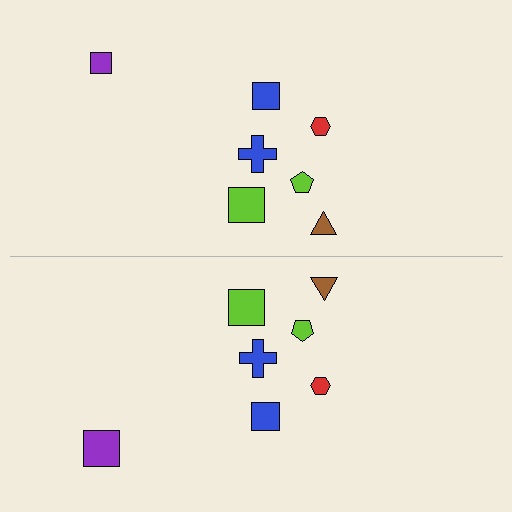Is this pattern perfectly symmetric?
No, the pattern is not perfectly symmetric. The purple square on the bottom side has a different size than its mirror counterpart.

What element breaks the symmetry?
The purple square on the bottom side has a different size than its mirror counterpart.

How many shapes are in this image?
There are 14 shapes in this image.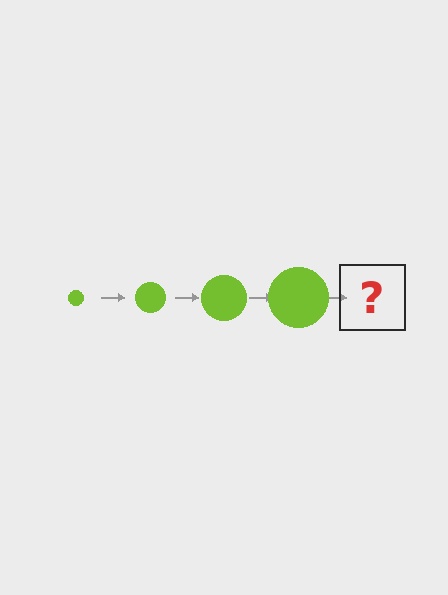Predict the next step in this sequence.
The next step is a lime circle, larger than the previous one.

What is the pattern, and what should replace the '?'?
The pattern is that the circle gets progressively larger each step. The '?' should be a lime circle, larger than the previous one.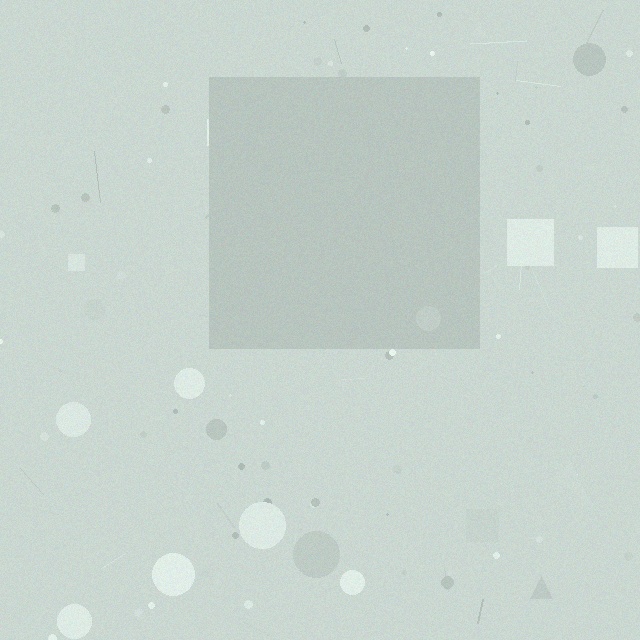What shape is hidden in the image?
A square is hidden in the image.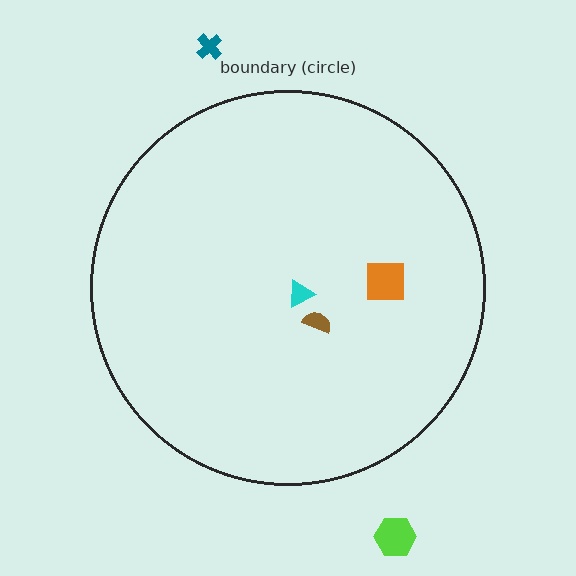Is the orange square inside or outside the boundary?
Inside.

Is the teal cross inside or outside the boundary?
Outside.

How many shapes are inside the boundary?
3 inside, 2 outside.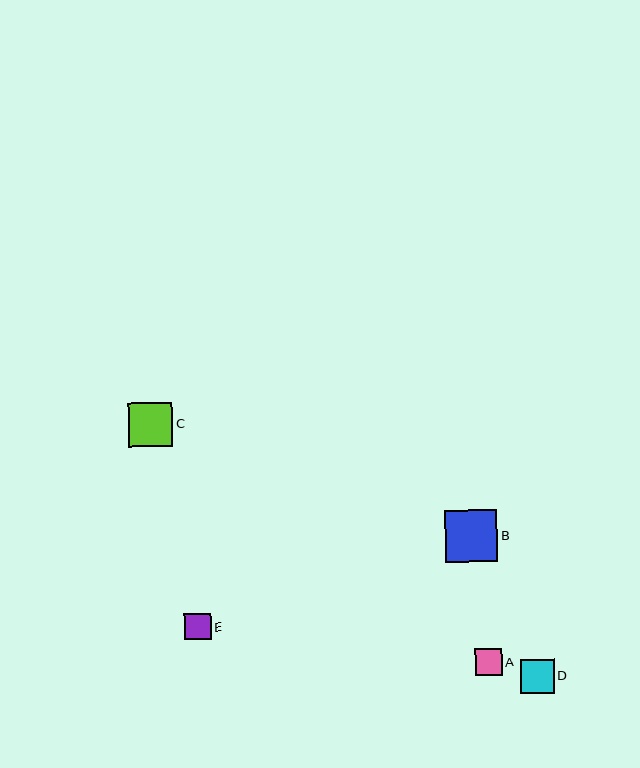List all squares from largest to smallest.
From largest to smallest: B, C, D, A, E.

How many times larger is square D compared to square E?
Square D is approximately 1.3 times the size of square E.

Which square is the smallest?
Square E is the smallest with a size of approximately 27 pixels.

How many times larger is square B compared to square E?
Square B is approximately 1.9 times the size of square E.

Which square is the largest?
Square B is the largest with a size of approximately 52 pixels.